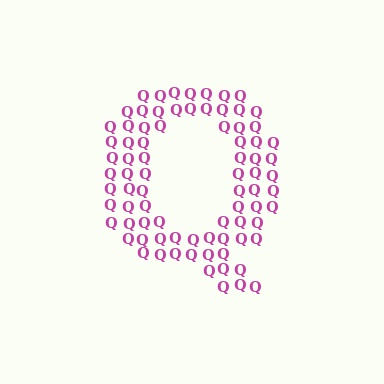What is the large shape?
The large shape is the letter Q.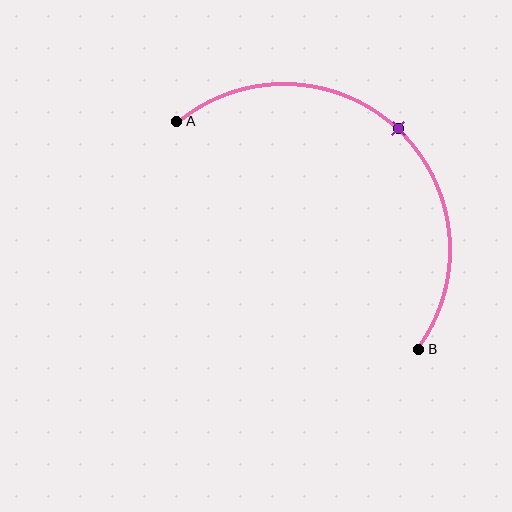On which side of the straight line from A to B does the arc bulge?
The arc bulges above and to the right of the straight line connecting A and B.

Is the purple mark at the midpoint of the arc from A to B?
Yes. The purple mark lies on the arc at equal arc-length from both A and B — it is the arc midpoint.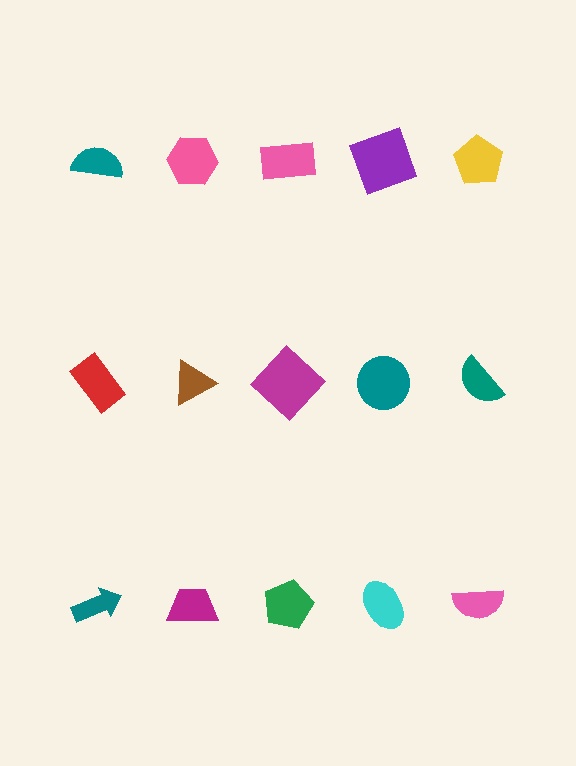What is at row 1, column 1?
A teal semicircle.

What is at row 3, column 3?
A green pentagon.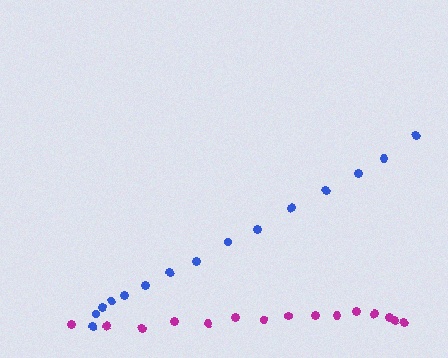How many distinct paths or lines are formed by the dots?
There are 2 distinct paths.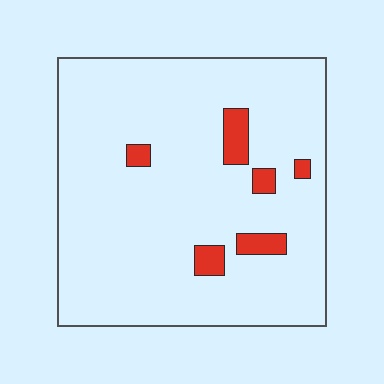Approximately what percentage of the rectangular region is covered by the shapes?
Approximately 5%.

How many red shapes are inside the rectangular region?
6.